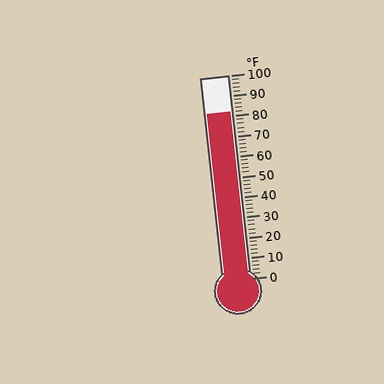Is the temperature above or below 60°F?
The temperature is above 60°F.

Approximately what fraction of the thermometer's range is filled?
The thermometer is filled to approximately 80% of its range.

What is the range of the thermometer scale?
The thermometer scale ranges from 0°F to 100°F.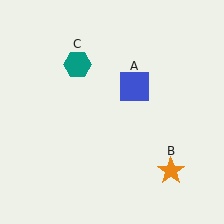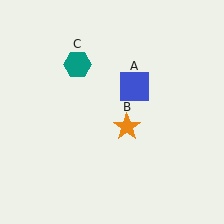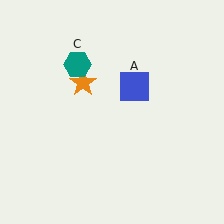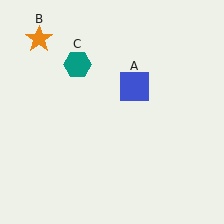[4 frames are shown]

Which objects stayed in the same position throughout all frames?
Blue square (object A) and teal hexagon (object C) remained stationary.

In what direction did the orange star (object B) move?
The orange star (object B) moved up and to the left.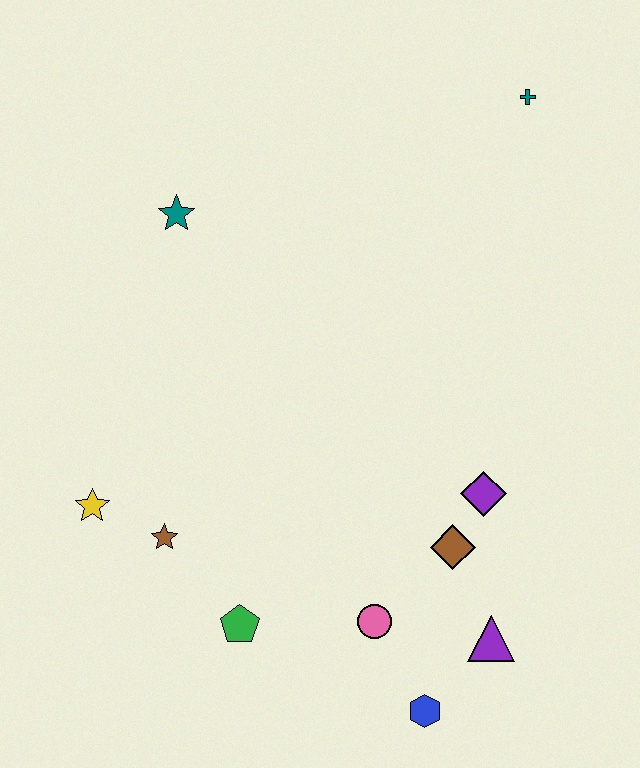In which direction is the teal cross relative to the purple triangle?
The teal cross is above the purple triangle.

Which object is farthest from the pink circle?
The teal cross is farthest from the pink circle.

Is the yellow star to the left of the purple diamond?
Yes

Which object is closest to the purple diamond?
The brown diamond is closest to the purple diamond.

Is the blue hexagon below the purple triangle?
Yes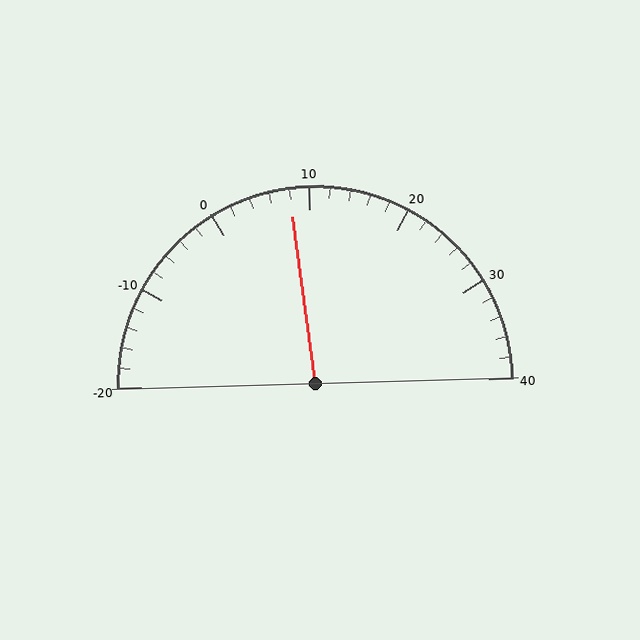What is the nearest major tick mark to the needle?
The nearest major tick mark is 10.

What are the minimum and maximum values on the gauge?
The gauge ranges from -20 to 40.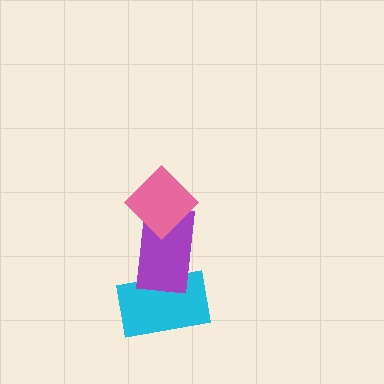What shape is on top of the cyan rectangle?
The purple rectangle is on top of the cyan rectangle.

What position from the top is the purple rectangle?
The purple rectangle is 2nd from the top.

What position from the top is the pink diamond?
The pink diamond is 1st from the top.